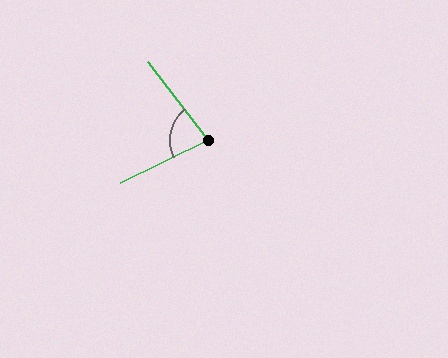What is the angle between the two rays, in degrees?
Approximately 79 degrees.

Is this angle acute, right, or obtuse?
It is acute.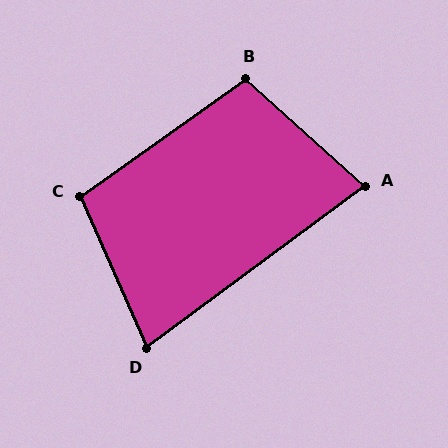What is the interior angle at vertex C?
Approximately 102 degrees (obtuse).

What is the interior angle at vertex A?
Approximately 78 degrees (acute).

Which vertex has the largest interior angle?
B, at approximately 103 degrees.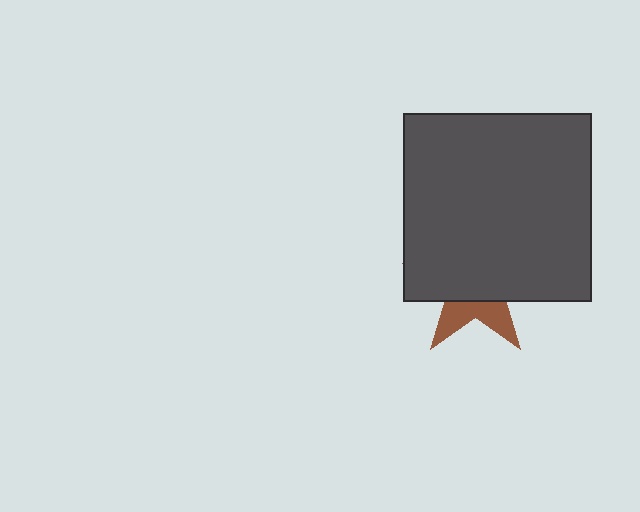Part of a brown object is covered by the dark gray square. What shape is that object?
It is a star.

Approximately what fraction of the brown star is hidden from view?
Roughly 68% of the brown star is hidden behind the dark gray square.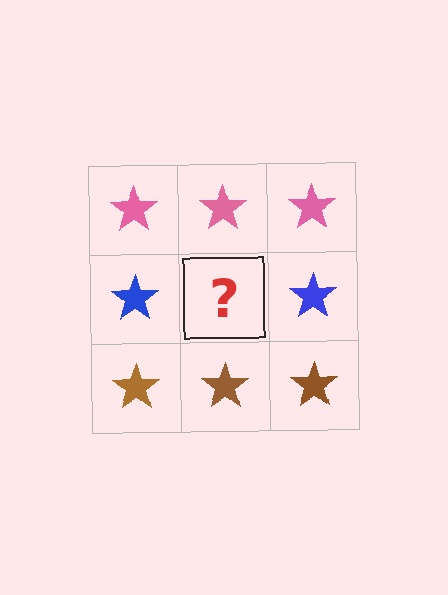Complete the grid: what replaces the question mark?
The question mark should be replaced with a blue star.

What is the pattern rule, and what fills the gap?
The rule is that each row has a consistent color. The gap should be filled with a blue star.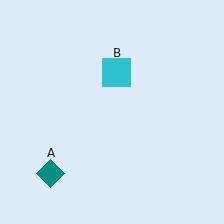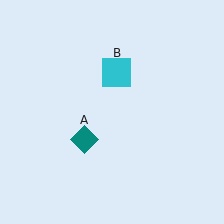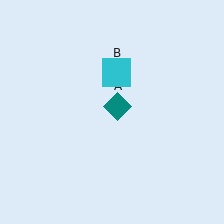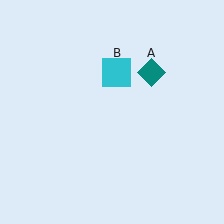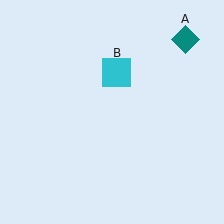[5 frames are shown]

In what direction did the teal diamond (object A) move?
The teal diamond (object A) moved up and to the right.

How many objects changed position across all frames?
1 object changed position: teal diamond (object A).